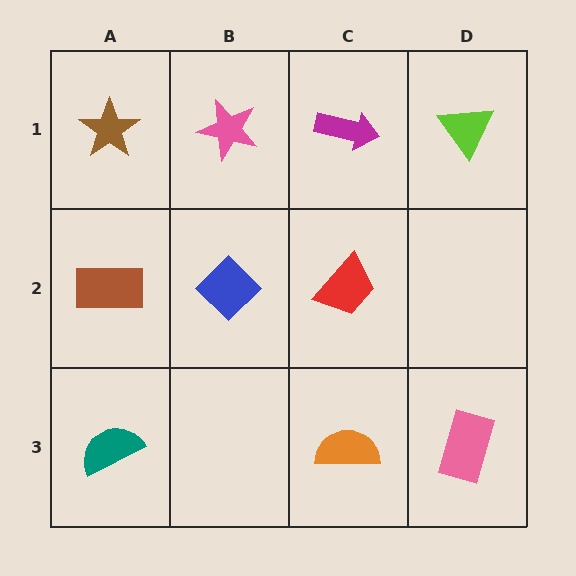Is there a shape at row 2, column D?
No, that cell is empty.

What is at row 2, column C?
A red trapezoid.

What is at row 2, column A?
A brown rectangle.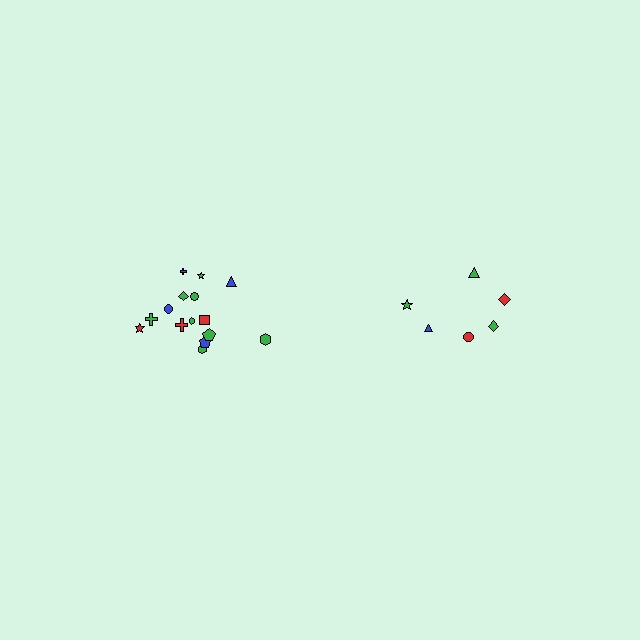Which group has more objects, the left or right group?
The left group.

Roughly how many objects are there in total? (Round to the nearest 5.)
Roughly 20 objects in total.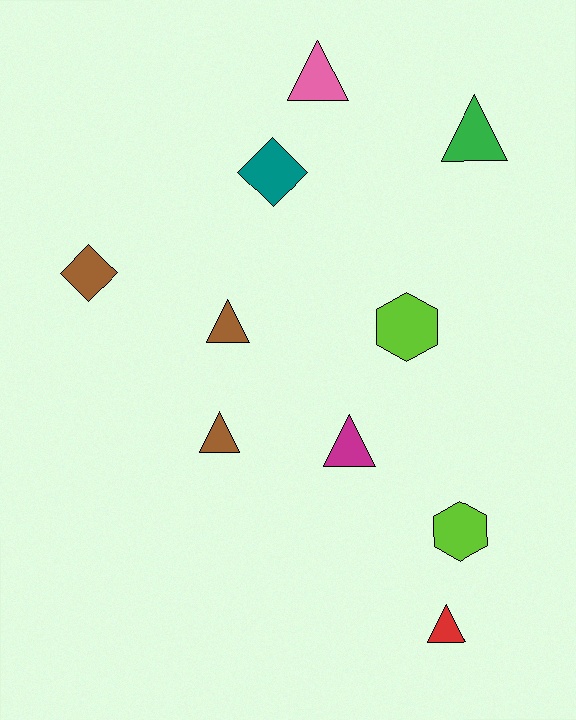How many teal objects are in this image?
There is 1 teal object.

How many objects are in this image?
There are 10 objects.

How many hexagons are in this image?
There are 2 hexagons.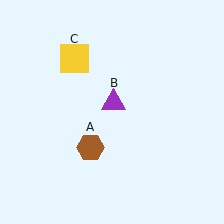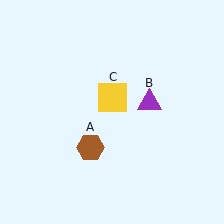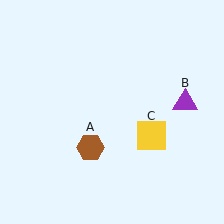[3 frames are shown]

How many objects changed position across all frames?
2 objects changed position: purple triangle (object B), yellow square (object C).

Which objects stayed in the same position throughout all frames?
Brown hexagon (object A) remained stationary.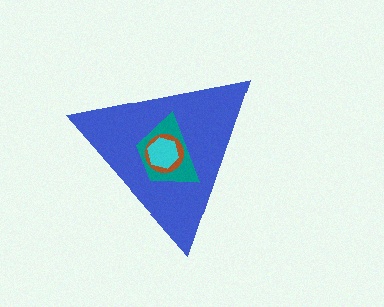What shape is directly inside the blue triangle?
The teal trapezoid.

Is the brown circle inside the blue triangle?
Yes.